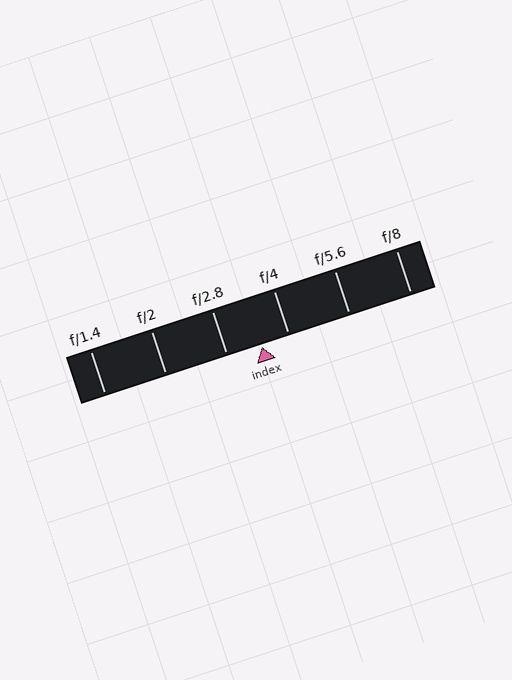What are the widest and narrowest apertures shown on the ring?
The widest aperture shown is f/1.4 and the narrowest is f/8.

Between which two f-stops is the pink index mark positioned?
The index mark is between f/2.8 and f/4.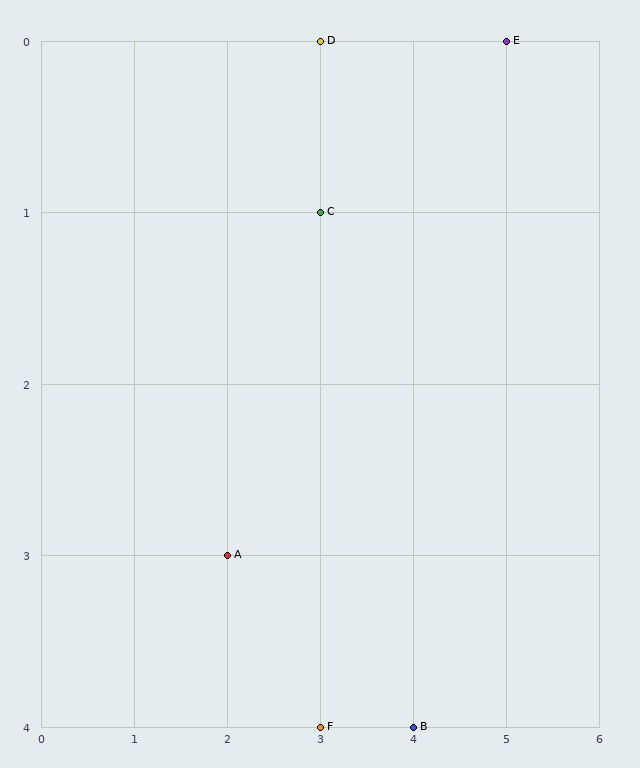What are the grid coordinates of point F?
Point F is at grid coordinates (3, 4).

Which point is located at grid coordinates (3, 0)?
Point D is at (3, 0).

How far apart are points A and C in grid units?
Points A and C are 1 column and 2 rows apart (about 2.2 grid units diagonally).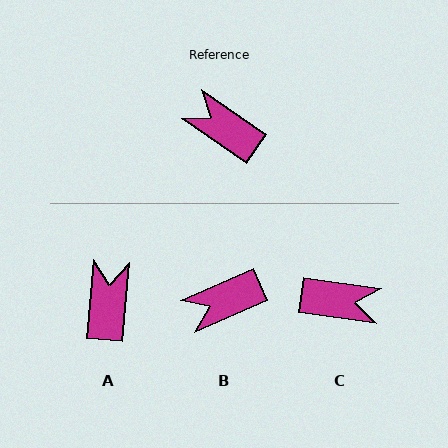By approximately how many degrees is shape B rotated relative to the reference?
Approximately 58 degrees counter-clockwise.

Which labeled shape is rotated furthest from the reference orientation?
C, about 154 degrees away.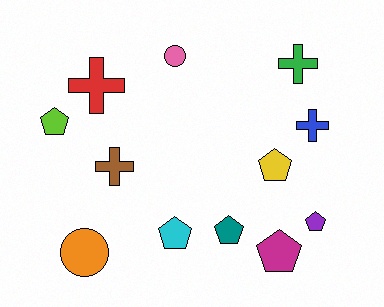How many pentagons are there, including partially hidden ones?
There are 6 pentagons.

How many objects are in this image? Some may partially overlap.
There are 12 objects.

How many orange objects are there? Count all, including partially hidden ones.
There is 1 orange object.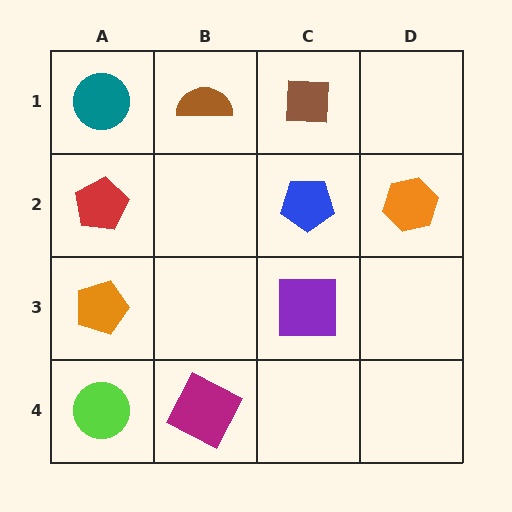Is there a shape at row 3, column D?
No, that cell is empty.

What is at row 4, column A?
A lime circle.